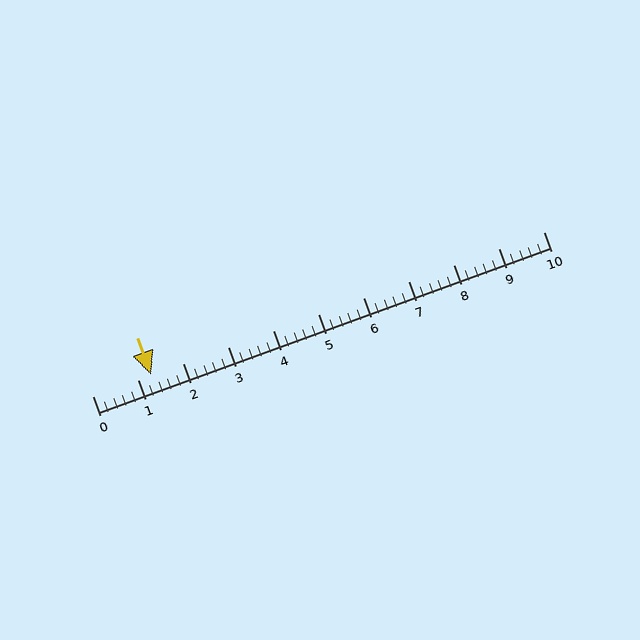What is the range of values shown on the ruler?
The ruler shows values from 0 to 10.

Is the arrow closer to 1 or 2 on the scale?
The arrow is closer to 1.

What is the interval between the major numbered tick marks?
The major tick marks are spaced 1 units apart.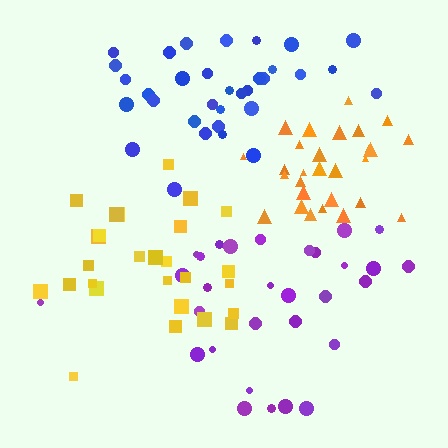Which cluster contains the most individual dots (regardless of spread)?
Blue (33).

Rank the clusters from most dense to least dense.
orange, yellow, purple, blue.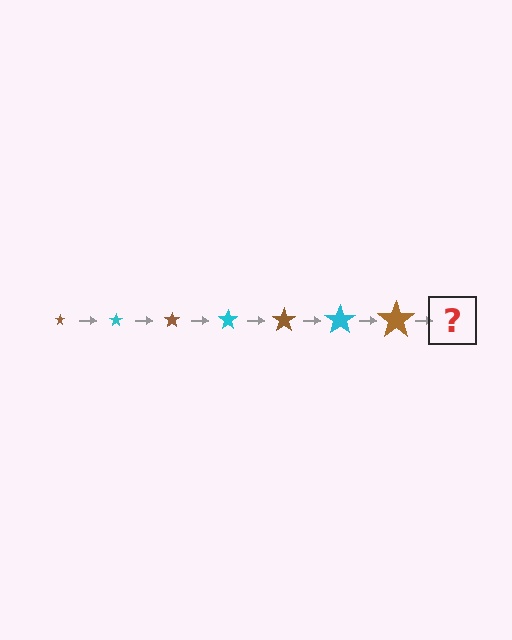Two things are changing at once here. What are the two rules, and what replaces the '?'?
The two rules are that the star grows larger each step and the color cycles through brown and cyan. The '?' should be a cyan star, larger than the previous one.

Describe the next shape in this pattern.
It should be a cyan star, larger than the previous one.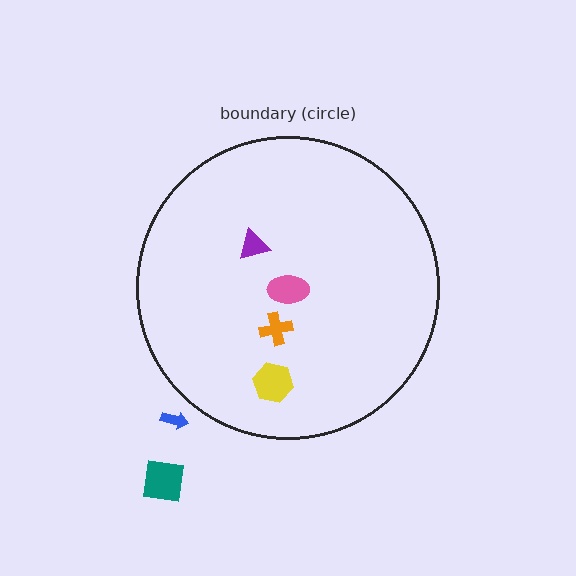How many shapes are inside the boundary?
4 inside, 2 outside.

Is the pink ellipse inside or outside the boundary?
Inside.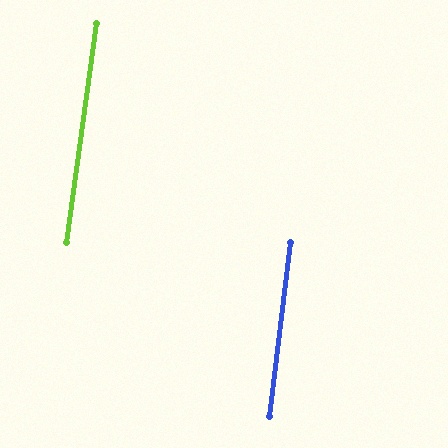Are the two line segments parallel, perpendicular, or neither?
Parallel — their directions differ by only 0.8°.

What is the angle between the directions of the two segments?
Approximately 1 degree.